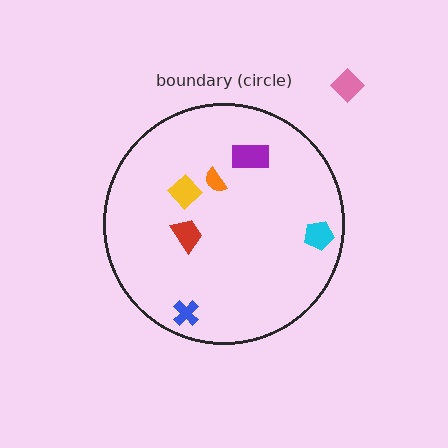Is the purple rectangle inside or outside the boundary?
Inside.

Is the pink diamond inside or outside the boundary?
Outside.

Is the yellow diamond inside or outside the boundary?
Inside.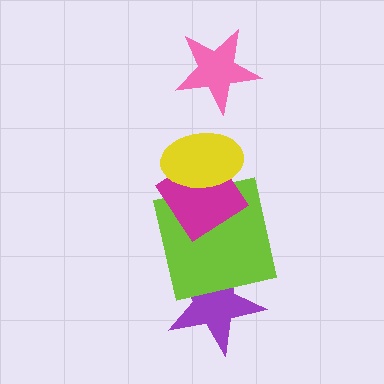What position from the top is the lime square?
The lime square is 4th from the top.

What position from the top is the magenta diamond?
The magenta diamond is 3rd from the top.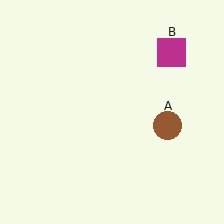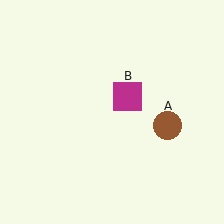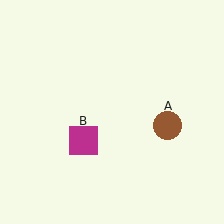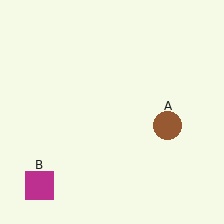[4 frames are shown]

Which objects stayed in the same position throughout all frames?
Brown circle (object A) remained stationary.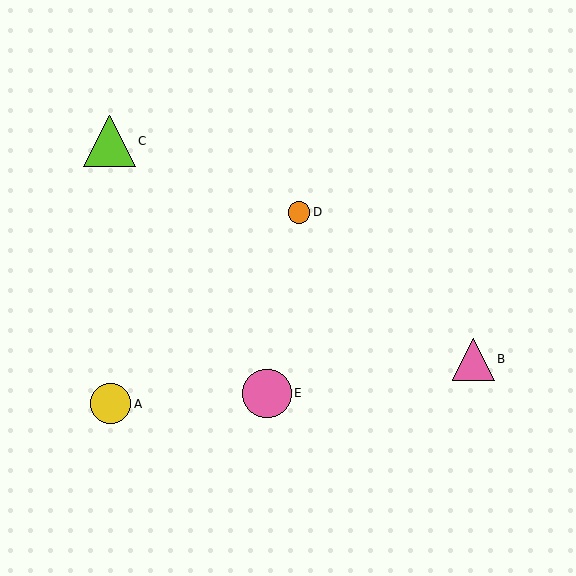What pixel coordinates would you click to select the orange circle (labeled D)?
Click at (299, 212) to select the orange circle D.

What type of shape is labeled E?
Shape E is a pink circle.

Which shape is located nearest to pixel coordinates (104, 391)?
The yellow circle (labeled A) at (111, 404) is nearest to that location.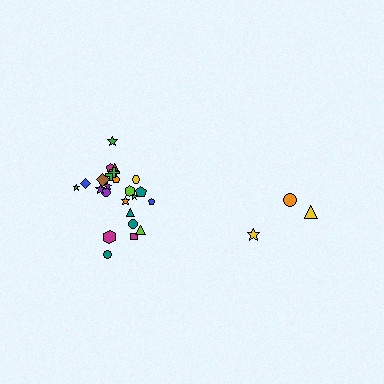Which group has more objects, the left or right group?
The left group.